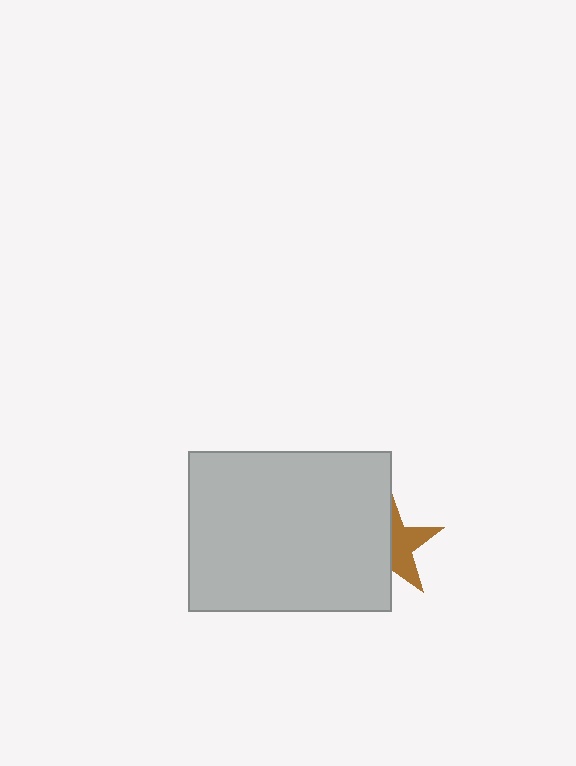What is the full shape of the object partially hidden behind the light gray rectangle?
The partially hidden object is a brown star.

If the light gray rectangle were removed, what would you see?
You would see the complete brown star.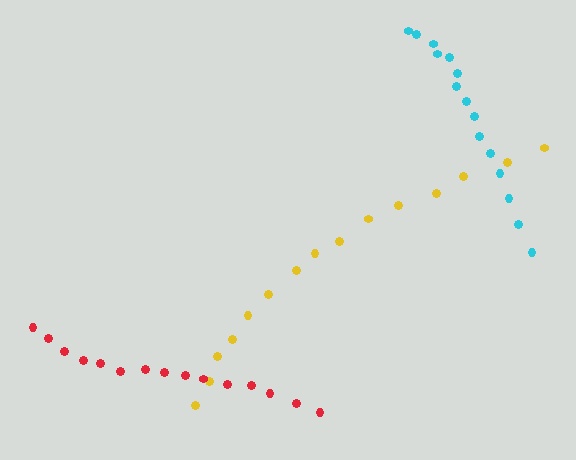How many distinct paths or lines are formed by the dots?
There are 3 distinct paths.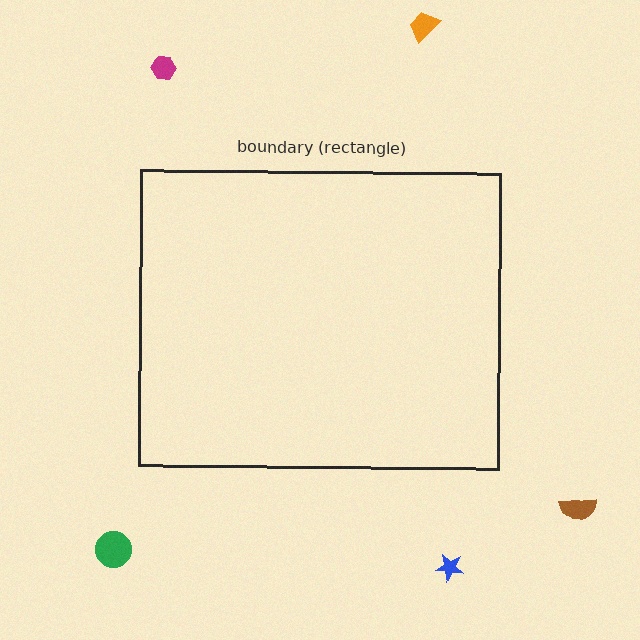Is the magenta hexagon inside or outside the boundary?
Outside.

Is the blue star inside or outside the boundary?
Outside.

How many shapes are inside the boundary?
0 inside, 5 outside.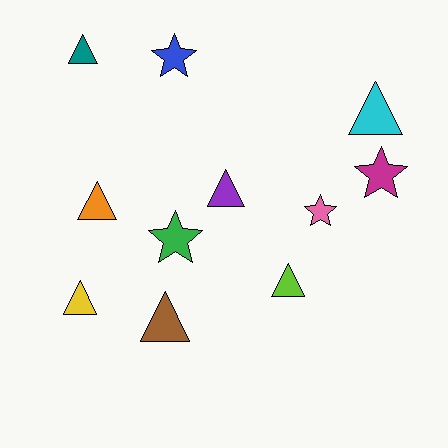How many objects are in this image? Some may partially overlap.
There are 11 objects.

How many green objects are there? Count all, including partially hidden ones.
There is 1 green object.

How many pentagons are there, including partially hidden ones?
There are no pentagons.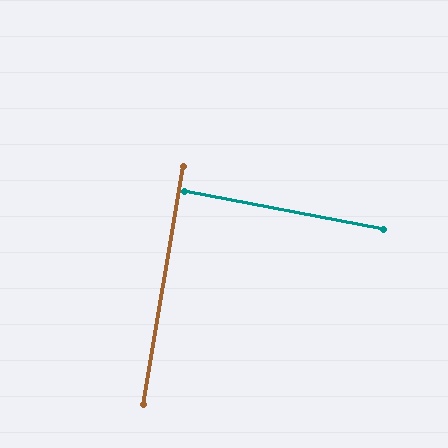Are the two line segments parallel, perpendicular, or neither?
Perpendicular — they meet at approximately 89°.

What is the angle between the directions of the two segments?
Approximately 89 degrees.